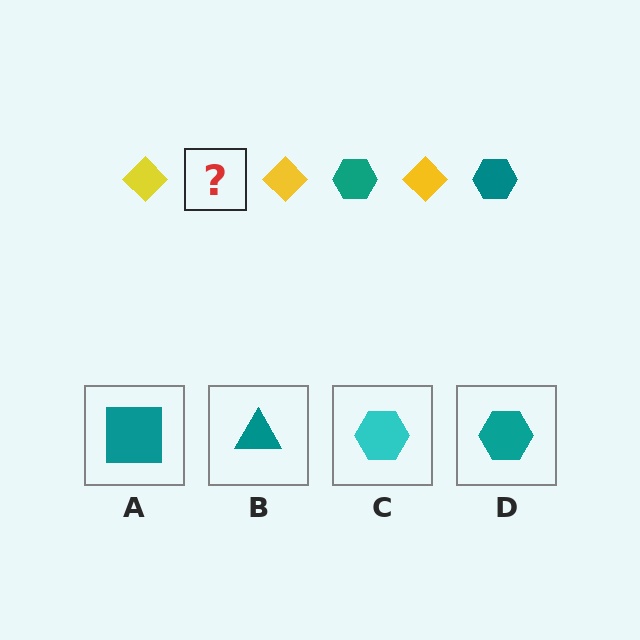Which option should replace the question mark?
Option D.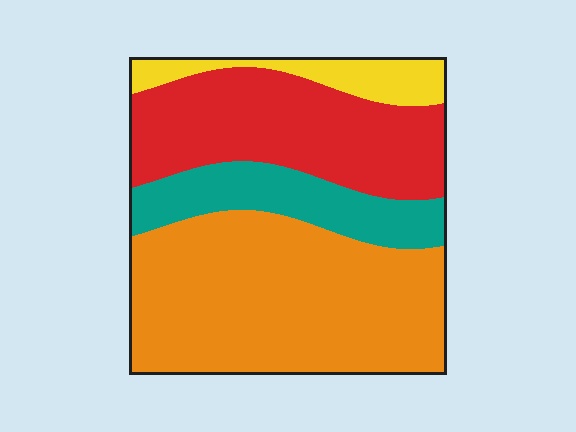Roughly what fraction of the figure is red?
Red covers around 30% of the figure.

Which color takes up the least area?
Yellow, at roughly 10%.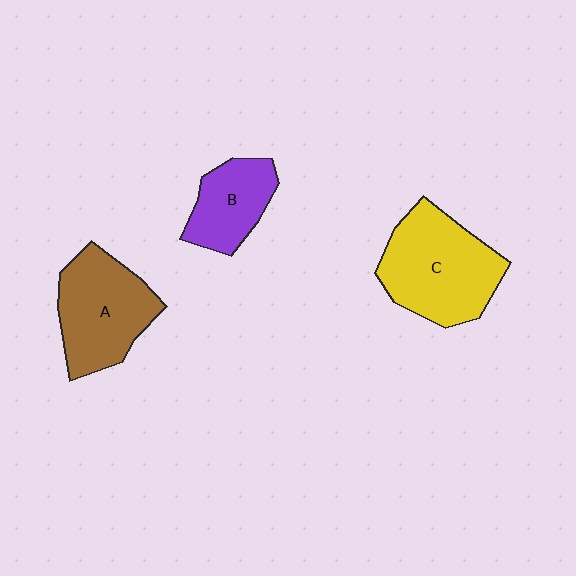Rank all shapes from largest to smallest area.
From largest to smallest: C (yellow), A (brown), B (purple).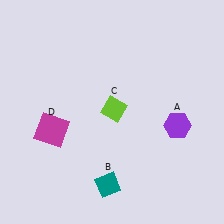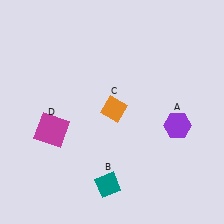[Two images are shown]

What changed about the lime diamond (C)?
In Image 1, C is lime. In Image 2, it changed to orange.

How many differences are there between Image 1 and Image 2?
There is 1 difference between the two images.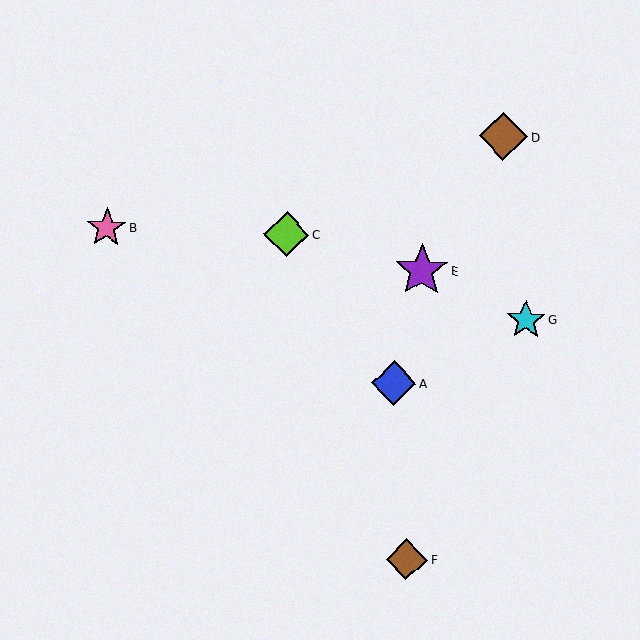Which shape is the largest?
The purple star (labeled E) is the largest.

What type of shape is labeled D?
Shape D is a brown diamond.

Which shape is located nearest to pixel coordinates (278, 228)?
The lime diamond (labeled C) at (286, 234) is nearest to that location.